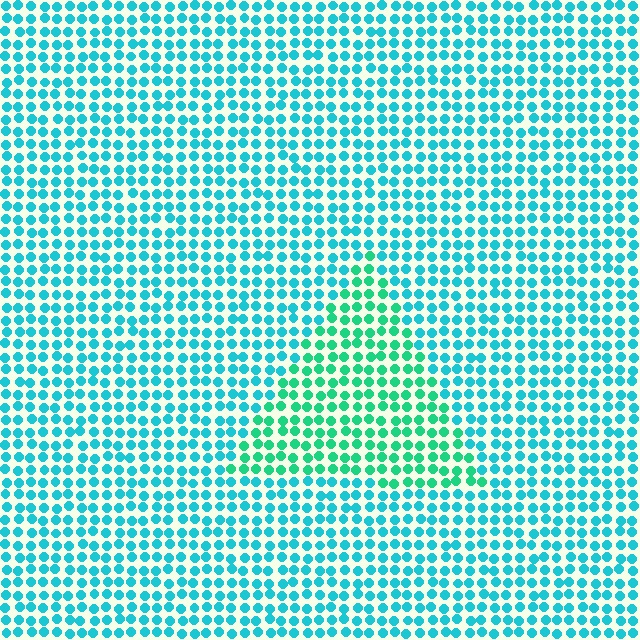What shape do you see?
I see a triangle.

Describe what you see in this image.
The image is filled with small cyan elements in a uniform arrangement. A triangle-shaped region is visible where the elements are tinted to a slightly different hue, forming a subtle color boundary.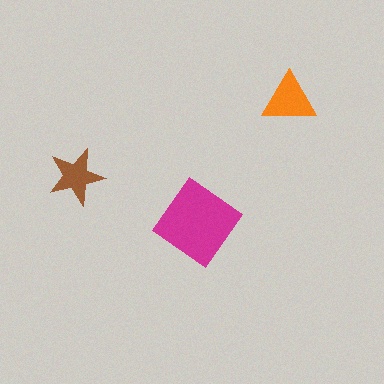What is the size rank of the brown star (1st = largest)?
3rd.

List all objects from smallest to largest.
The brown star, the orange triangle, the magenta diamond.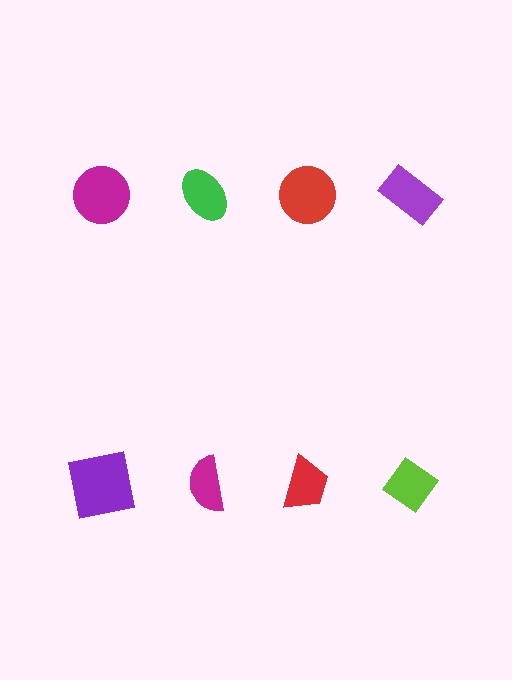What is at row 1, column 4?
A purple rectangle.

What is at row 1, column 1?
A magenta circle.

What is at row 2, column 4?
A lime diamond.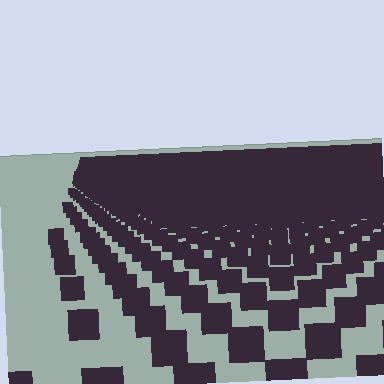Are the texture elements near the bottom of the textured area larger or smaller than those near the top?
Larger. Near the bottom, elements are closer to the viewer and appear at a bigger on-screen size.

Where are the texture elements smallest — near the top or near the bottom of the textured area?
Near the top.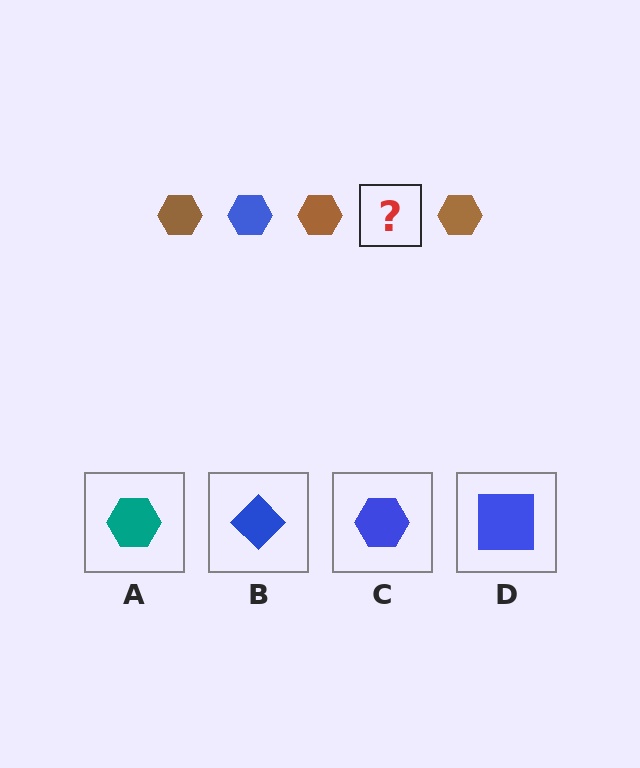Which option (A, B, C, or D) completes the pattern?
C.